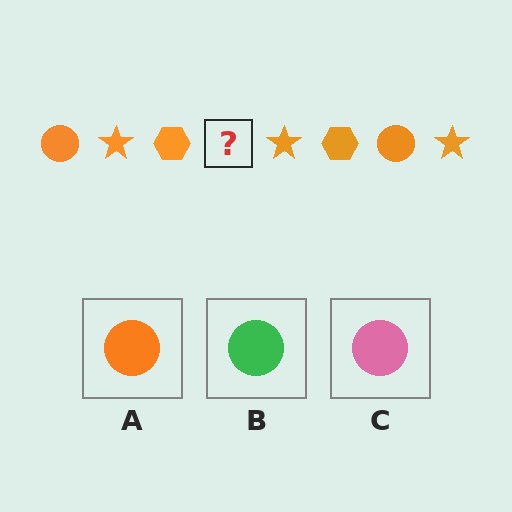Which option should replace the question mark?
Option A.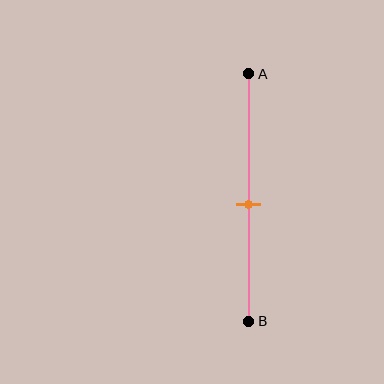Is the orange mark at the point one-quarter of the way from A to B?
No, the mark is at about 55% from A, not at the 25% one-quarter point.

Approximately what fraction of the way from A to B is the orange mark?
The orange mark is approximately 55% of the way from A to B.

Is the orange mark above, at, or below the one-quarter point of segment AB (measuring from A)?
The orange mark is below the one-quarter point of segment AB.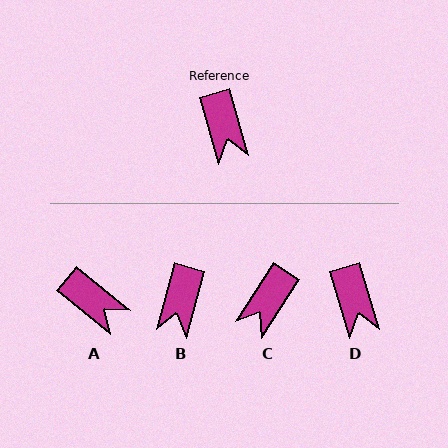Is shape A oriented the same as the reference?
No, it is off by about 35 degrees.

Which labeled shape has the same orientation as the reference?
D.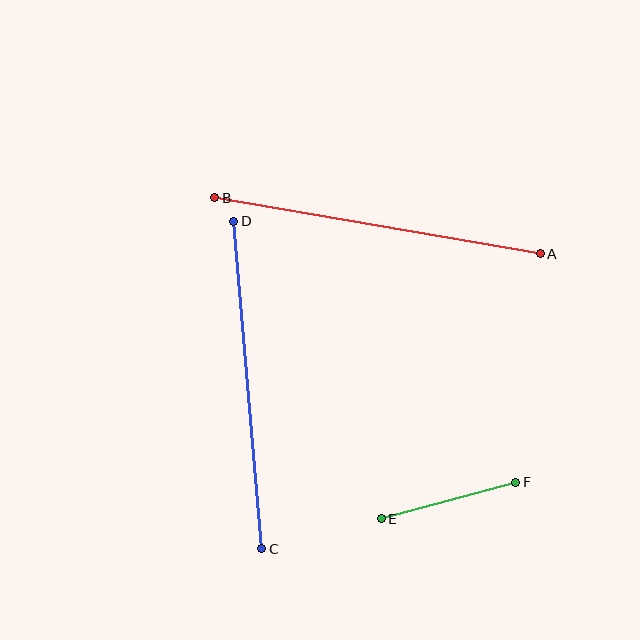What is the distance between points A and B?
The distance is approximately 330 pixels.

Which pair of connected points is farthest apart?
Points A and B are farthest apart.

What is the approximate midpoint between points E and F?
The midpoint is at approximately (448, 501) pixels.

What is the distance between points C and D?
The distance is approximately 328 pixels.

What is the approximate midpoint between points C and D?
The midpoint is at approximately (248, 385) pixels.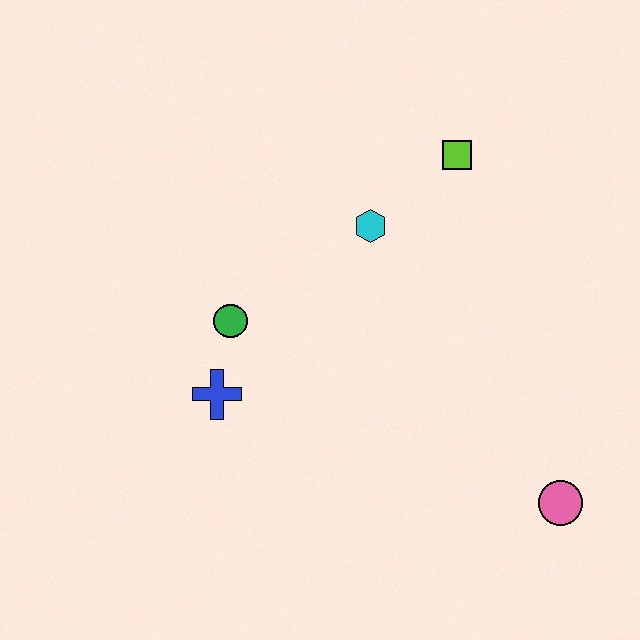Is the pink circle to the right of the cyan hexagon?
Yes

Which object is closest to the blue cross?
The green circle is closest to the blue cross.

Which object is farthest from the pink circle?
The green circle is farthest from the pink circle.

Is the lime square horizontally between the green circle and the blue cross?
No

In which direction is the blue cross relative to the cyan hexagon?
The blue cross is below the cyan hexagon.